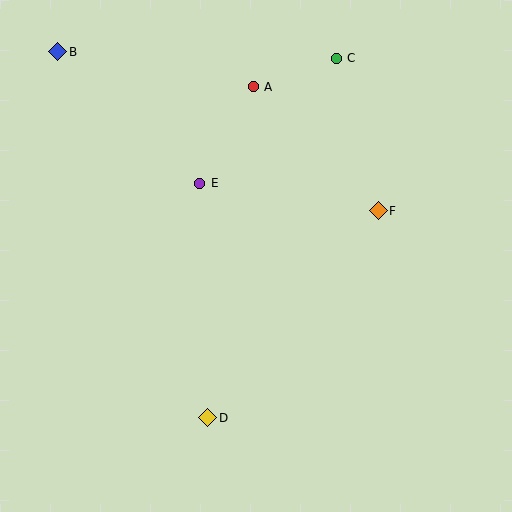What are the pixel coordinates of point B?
Point B is at (58, 52).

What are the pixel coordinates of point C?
Point C is at (336, 58).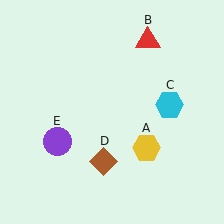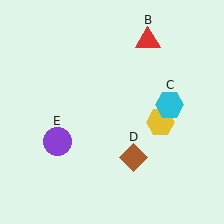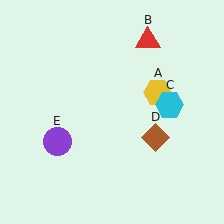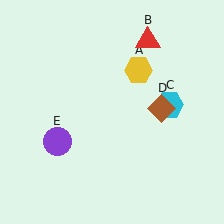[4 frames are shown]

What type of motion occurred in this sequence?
The yellow hexagon (object A), brown diamond (object D) rotated counterclockwise around the center of the scene.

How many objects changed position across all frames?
2 objects changed position: yellow hexagon (object A), brown diamond (object D).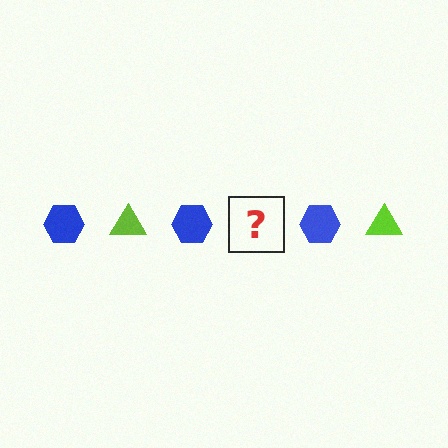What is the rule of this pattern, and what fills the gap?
The rule is that the pattern alternates between blue hexagon and lime triangle. The gap should be filled with a lime triangle.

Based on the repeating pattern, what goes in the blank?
The blank should be a lime triangle.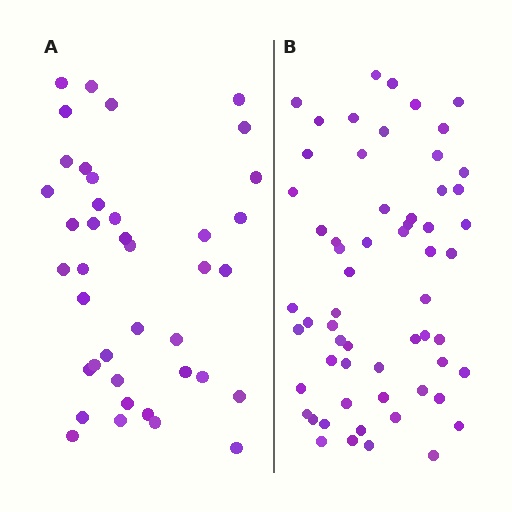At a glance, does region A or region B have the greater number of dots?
Region B (the right region) has more dots.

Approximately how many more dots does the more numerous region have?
Region B has approximately 20 more dots than region A.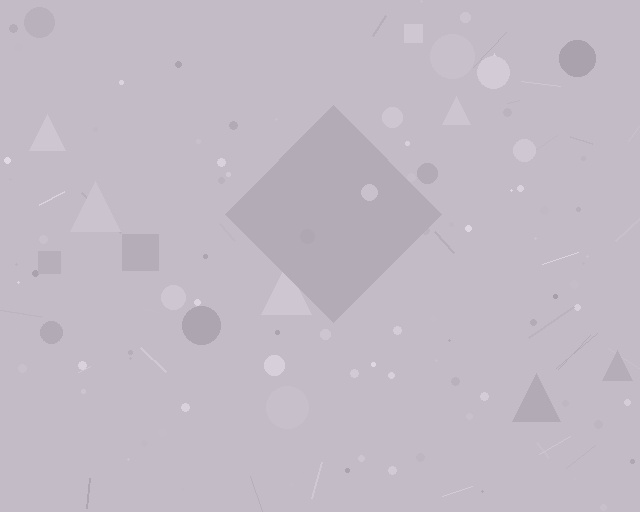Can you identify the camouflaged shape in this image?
The camouflaged shape is a diamond.